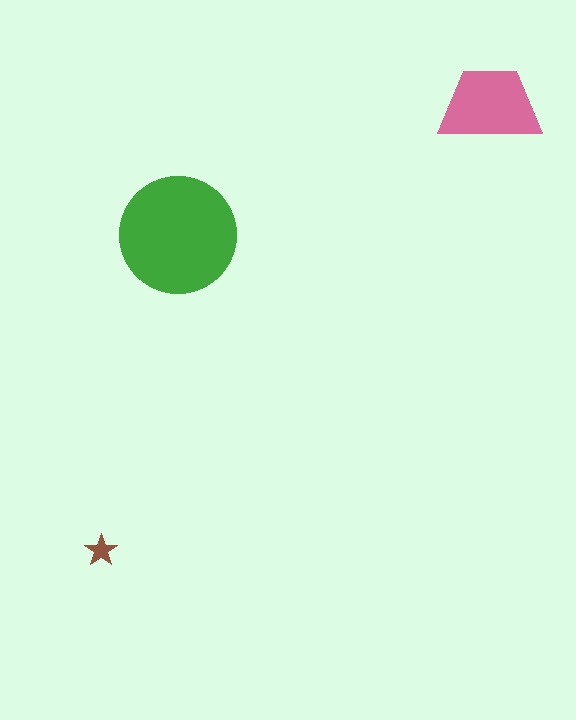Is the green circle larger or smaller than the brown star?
Larger.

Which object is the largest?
The green circle.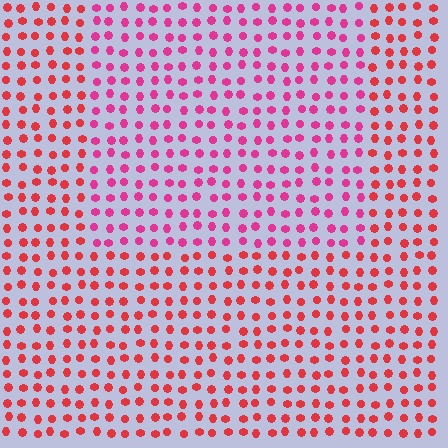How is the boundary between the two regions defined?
The boundary is defined purely by a slight shift in hue (about 30 degrees). Spacing, size, and orientation are identical on both sides.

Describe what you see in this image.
The image is filled with small red elements in a uniform arrangement. A rectangle-shaped region is visible where the elements are tinted to a slightly different hue, forming a subtle color boundary.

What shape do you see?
I see a rectangle.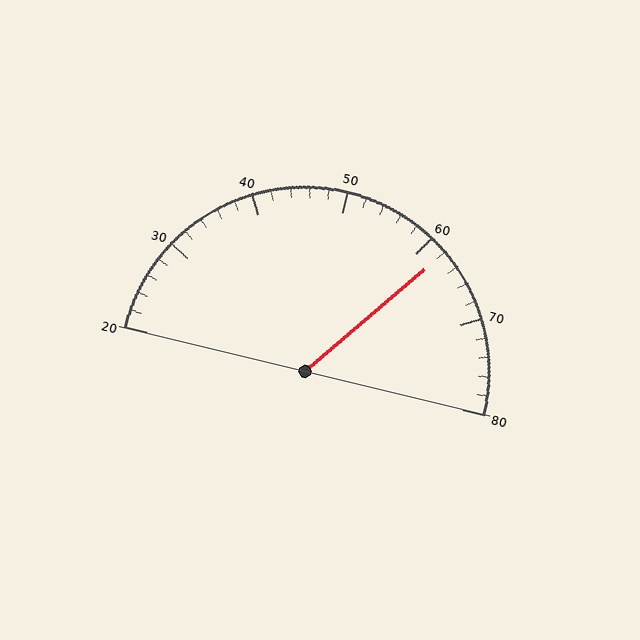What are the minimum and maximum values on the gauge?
The gauge ranges from 20 to 80.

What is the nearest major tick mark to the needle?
The nearest major tick mark is 60.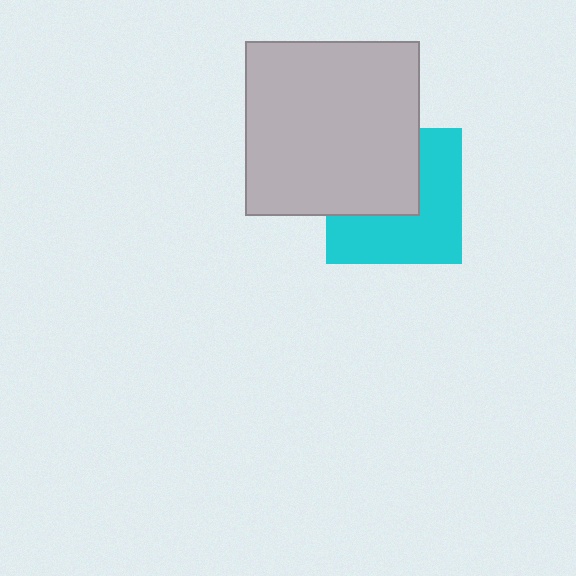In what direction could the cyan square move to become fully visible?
The cyan square could move toward the lower-right. That would shift it out from behind the light gray square entirely.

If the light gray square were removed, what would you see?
You would see the complete cyan square.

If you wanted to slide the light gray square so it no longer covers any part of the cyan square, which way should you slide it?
Slide it toward the upper-left — that is the most direct way to separate the two shapes.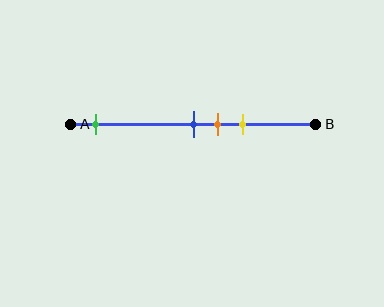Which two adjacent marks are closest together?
The blue and orange marks are the closest adjacent pair.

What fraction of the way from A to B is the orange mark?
The orange mark is approximately 60% (0.6) of the way from A to B.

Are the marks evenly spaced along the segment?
No, the marks are not evenly spaced.